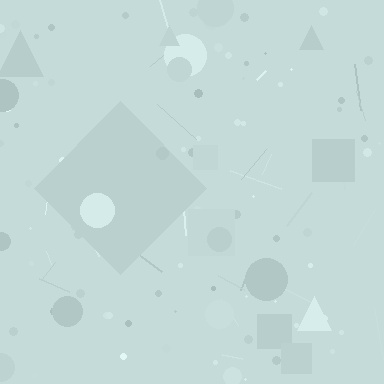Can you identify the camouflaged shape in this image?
The camouflaged shape is a diamond.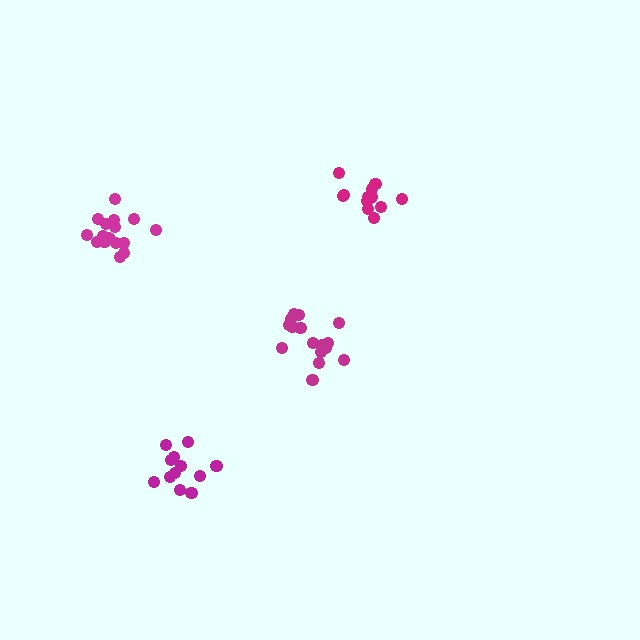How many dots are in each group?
Group 1: 13 dots, Group 2: 17 dots, Group 3: 17 dots, Group 4: 12 dots (59 total).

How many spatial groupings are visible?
There are 4 spatial groupings.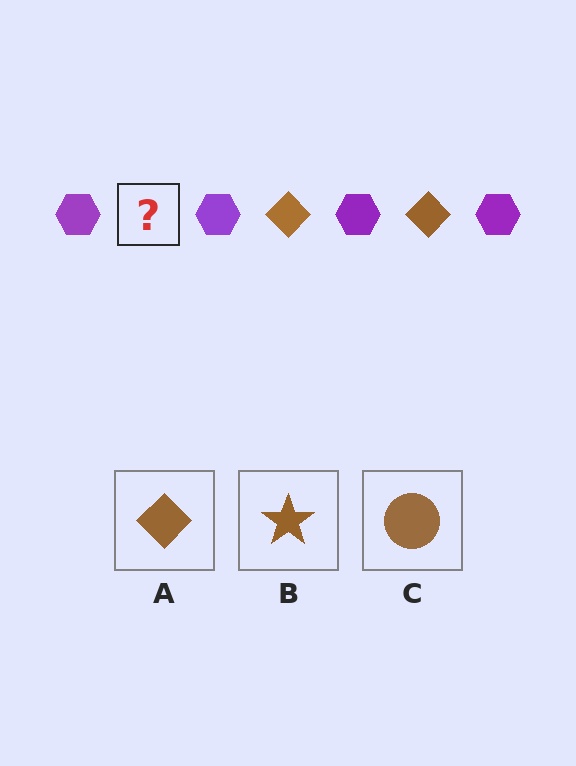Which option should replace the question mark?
Option A.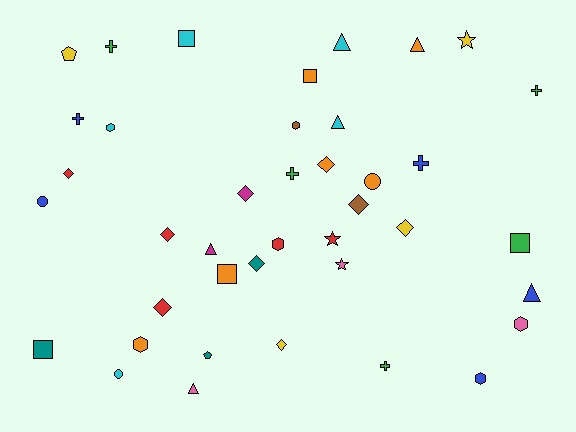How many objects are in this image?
There are 40 objects.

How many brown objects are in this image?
There are 2 brown objects.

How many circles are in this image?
There are 3 circles.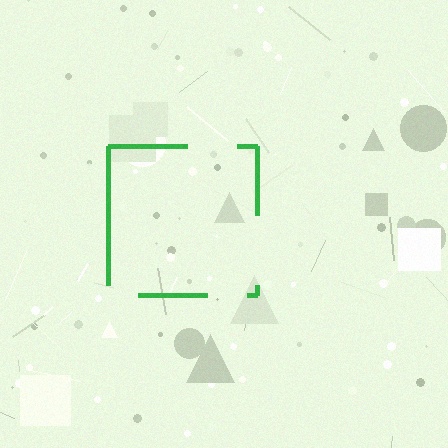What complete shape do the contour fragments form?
The contour fragments form a square.